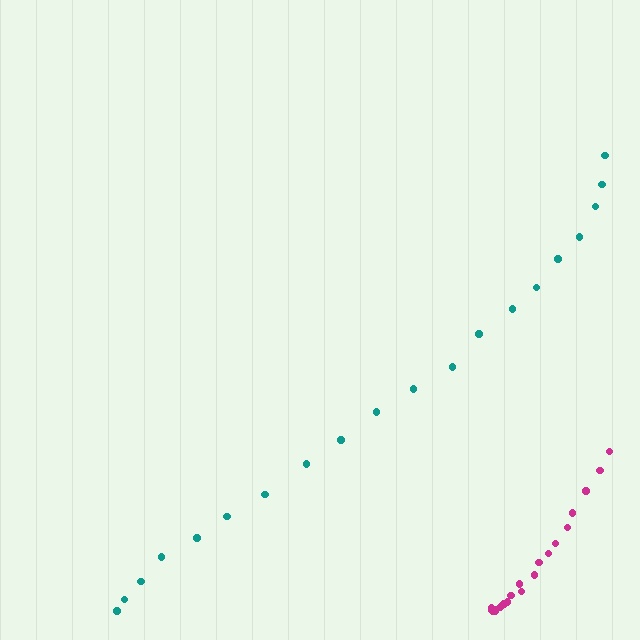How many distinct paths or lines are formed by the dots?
There are 2 distinct paths.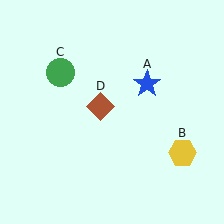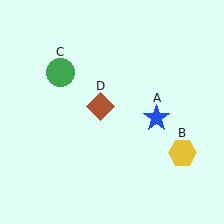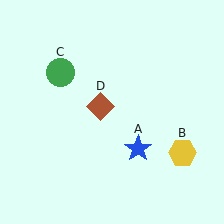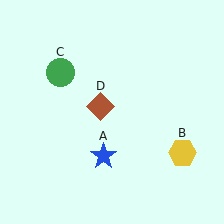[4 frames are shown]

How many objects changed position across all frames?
1 object changed position: blue star (object A).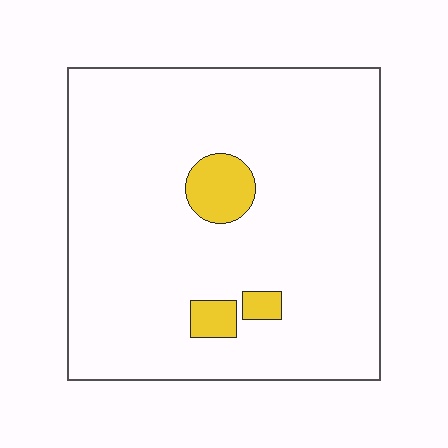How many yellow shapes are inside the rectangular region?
3.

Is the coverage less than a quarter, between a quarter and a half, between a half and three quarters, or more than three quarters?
Less than a quarter.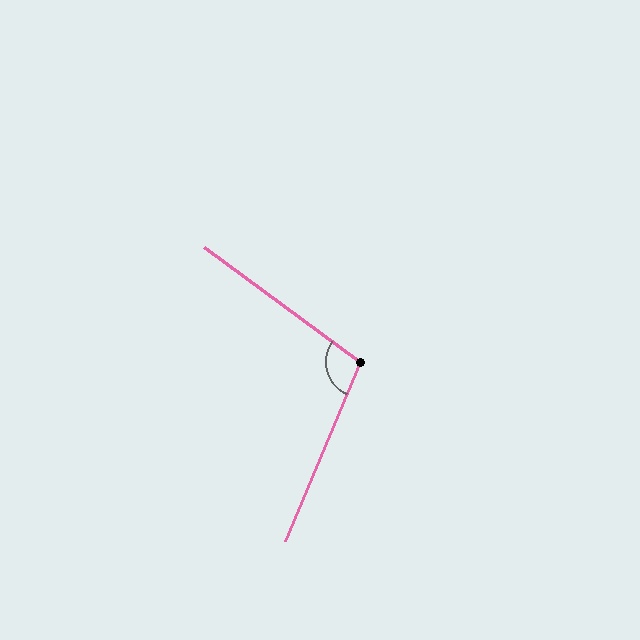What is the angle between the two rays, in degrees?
Approximately 104 degrees.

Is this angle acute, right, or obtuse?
It is obtuse.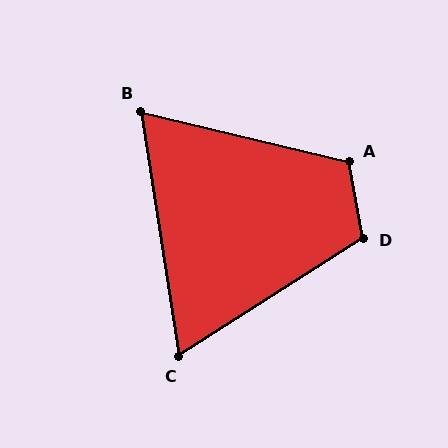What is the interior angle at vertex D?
Approximately 112 degrees (obtuse).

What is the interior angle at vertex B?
Approximately 68 degrees (acute).